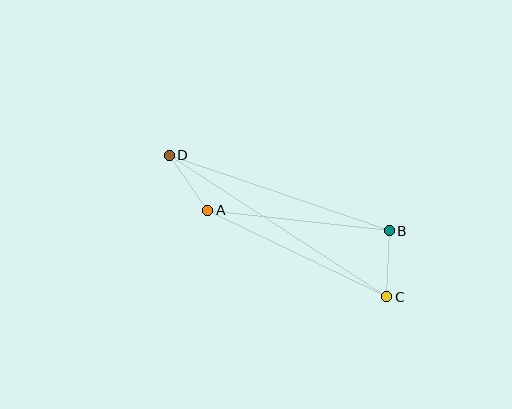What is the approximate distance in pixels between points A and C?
The distance between A and C is approximately 199 pixels.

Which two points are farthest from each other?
Points C and D are farthest from each other.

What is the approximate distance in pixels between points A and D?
The distance between A and D is approximately 67 pixels.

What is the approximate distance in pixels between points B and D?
The distance between B and D is approximately 232 pixels.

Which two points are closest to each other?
Points B and C are closest to each other.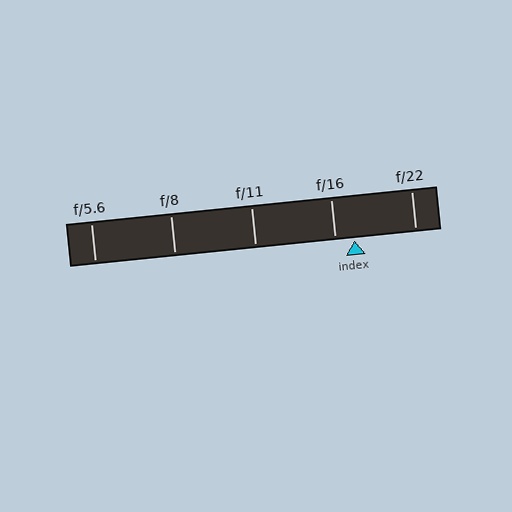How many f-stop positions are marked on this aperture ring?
There are 5 f-stop positions marked.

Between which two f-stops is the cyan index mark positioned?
The index mark is between f/16 and f/22.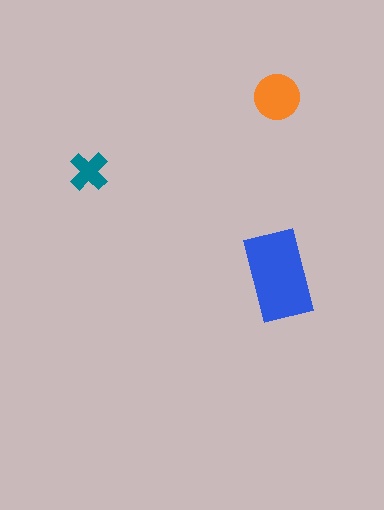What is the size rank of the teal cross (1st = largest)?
3rd.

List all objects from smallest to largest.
The teal cross, the orange circle, the blue rectangle.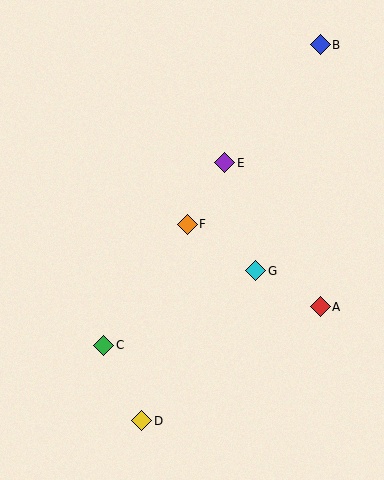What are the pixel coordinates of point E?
Point E is at (225, 163).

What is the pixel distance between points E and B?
The distance between E and B is 152 pixels.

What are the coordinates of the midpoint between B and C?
The midpoint between B and C is at (212, 195).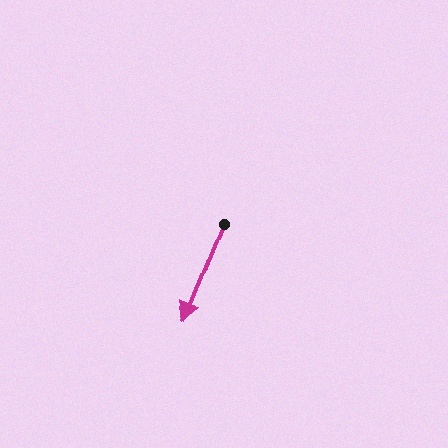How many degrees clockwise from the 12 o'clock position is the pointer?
Approximately 202 degrees.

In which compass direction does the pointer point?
South.